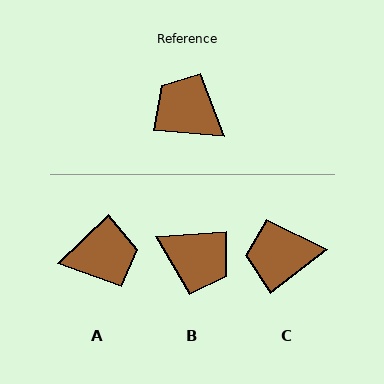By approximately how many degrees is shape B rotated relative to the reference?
Approximately 171 degrees clockwise.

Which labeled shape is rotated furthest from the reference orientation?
B, about 171 degrees away.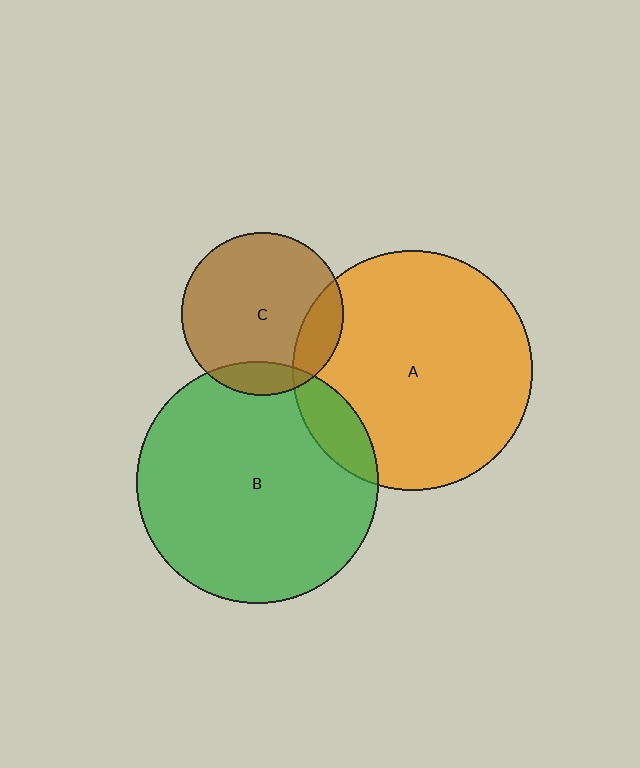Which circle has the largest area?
Circle B (green).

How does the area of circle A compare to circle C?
Approximately 2.2 times.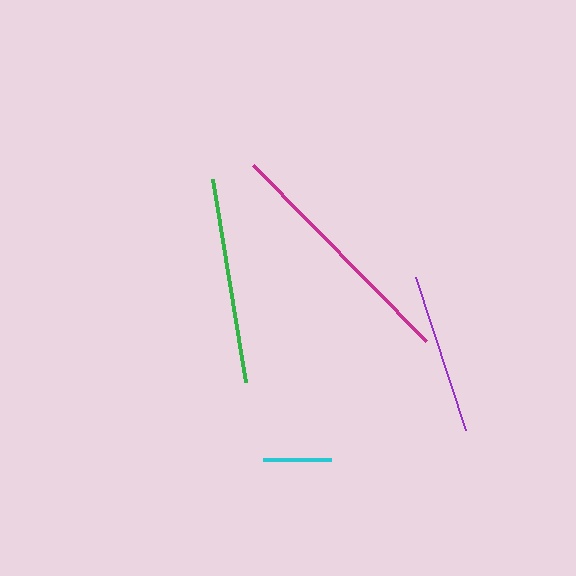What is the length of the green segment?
The green segment is approximately 206 pixels long.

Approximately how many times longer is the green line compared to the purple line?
The green line is approximately 1.3 times the length of the purple line.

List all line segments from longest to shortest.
From longest to shortest: magenta, green, purple, cyan.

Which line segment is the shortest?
The cyan line is the shortest at approximately 68 pixels.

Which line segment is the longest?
The magenta line is the longest at approximately 247 pixels.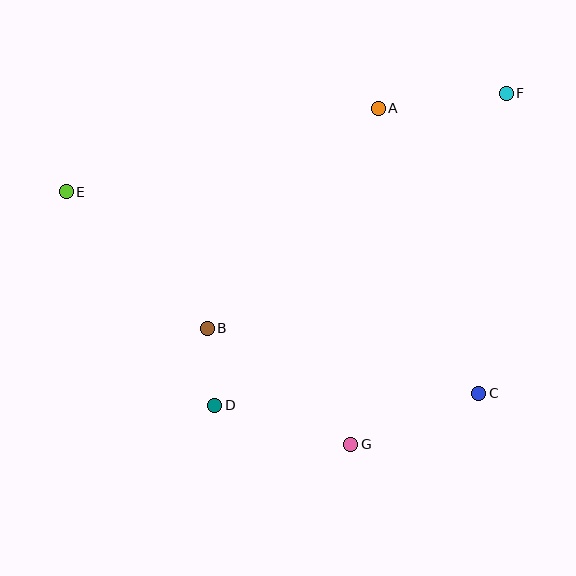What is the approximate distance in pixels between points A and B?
The distance between A and B is approximately 278 pixels.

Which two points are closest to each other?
Points B and D are closest to each other.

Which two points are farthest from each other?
Points C and E are farthest from each other.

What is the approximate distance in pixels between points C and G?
The distance between C and G is approximately 138 pixels.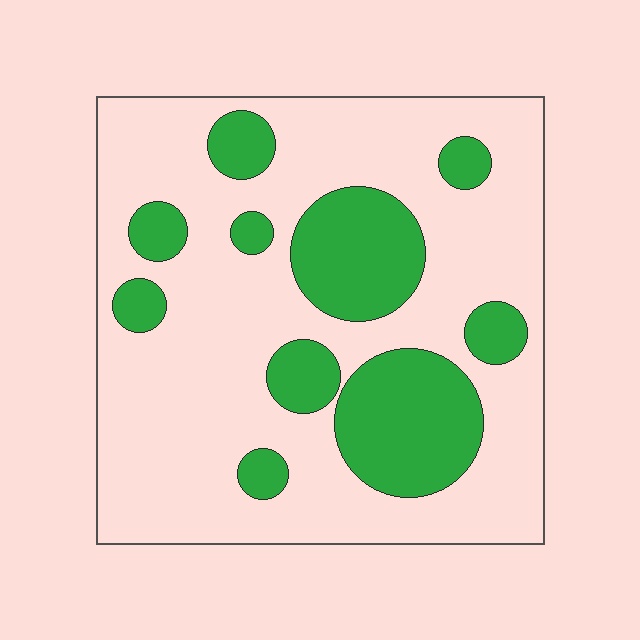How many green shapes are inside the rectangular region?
10.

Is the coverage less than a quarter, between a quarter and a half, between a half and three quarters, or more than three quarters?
Between a quarter and a half.